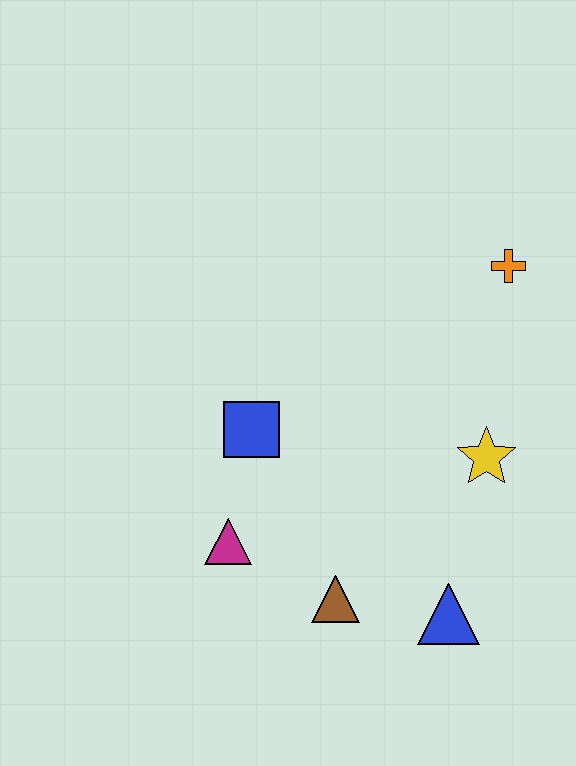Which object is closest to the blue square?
The magenta triangle is closest to the blue square.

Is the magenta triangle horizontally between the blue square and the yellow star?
No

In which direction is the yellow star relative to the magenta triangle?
The yellow star is to the right of the magenta triangle.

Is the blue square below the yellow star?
No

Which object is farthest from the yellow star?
The magenta triangle is farthest from the yellow star.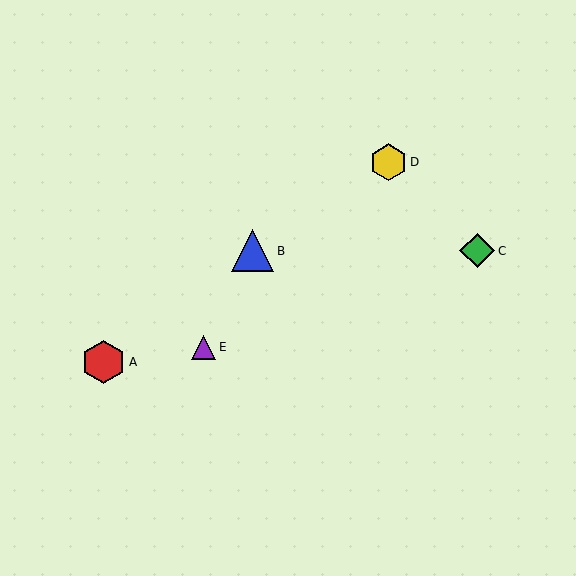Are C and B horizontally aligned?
Yes, both are at y≈251.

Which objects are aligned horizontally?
Objects B, C are aligned horizontally.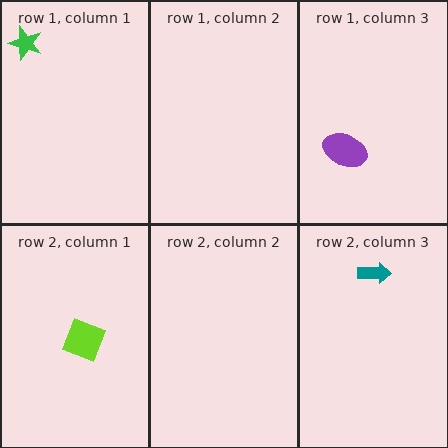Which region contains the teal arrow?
The row 2, column 3 region.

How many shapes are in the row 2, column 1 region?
1.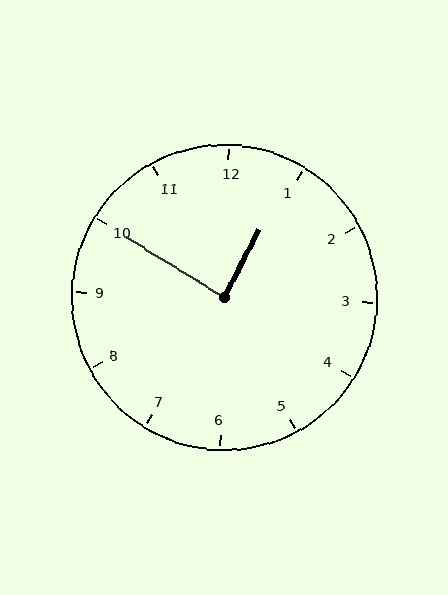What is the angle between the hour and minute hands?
Approximately 85 degrees.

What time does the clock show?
12:50.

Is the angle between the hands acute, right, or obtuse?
It is right.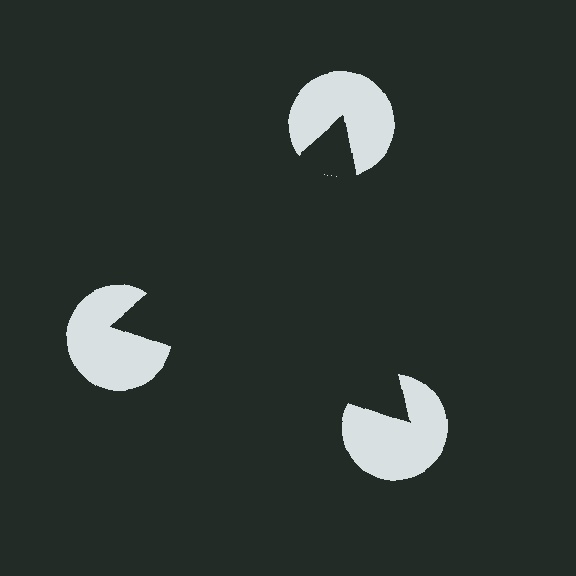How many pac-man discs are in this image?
There are 3 — one at each vertex of the illusory triangle.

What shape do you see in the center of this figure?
An illusory triangle — its edges are inferred from the aligned wedge cuts in the pac-man discs, not physically drawn.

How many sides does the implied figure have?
3 sides.